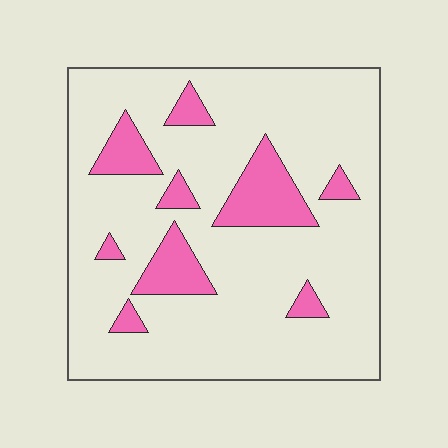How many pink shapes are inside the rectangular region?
9.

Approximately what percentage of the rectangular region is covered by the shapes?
Approximately 15%.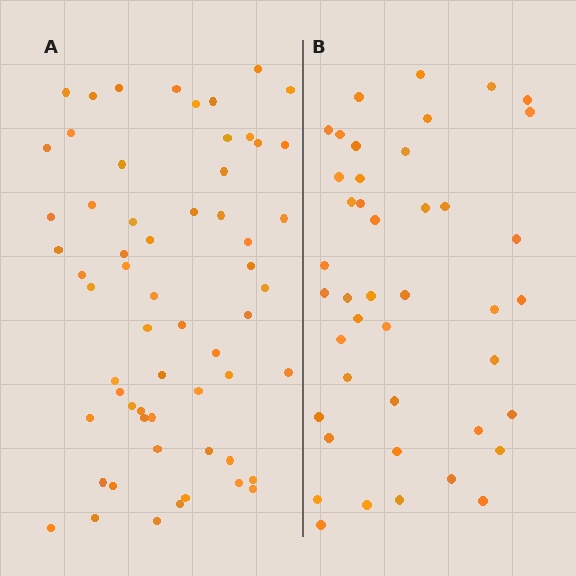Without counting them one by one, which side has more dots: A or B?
Region A (the left region) has more dots.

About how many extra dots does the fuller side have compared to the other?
Region A has approximately 15 more dots than region B.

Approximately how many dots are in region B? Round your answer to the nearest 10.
About 40 dots. (The exact count is 43, which rounds to 40.)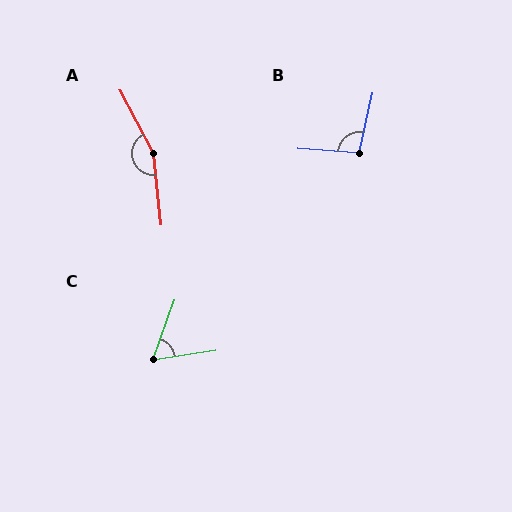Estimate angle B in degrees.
Approximately 98 degrees.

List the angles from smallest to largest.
C (62°), B (98°), A (158°).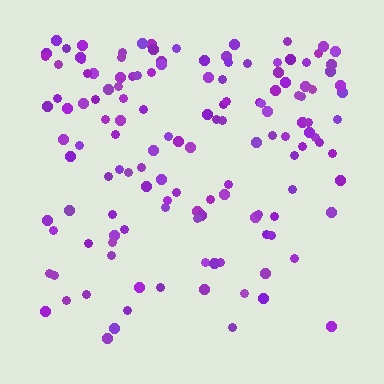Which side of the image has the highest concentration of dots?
The top.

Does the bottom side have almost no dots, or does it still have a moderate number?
Still a moderate number, just noticeably fewer than the top.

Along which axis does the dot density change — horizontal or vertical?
Vertical.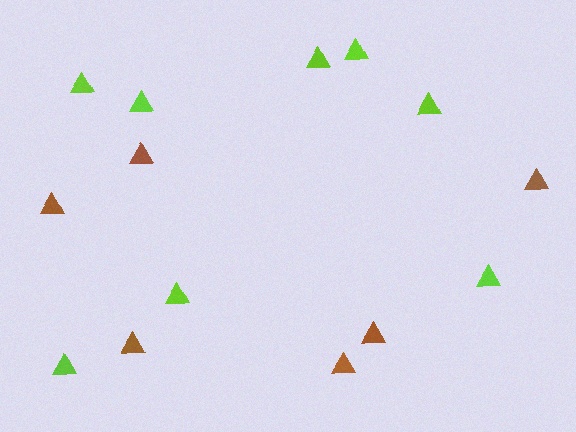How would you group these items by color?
There are 2 groups: one group of lime triangles (8) and one group of brown triangles (6).